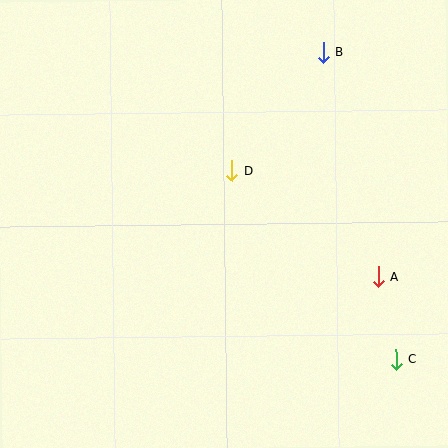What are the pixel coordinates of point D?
Point D is at (232, 171).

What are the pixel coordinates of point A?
Point A is at (378, 277).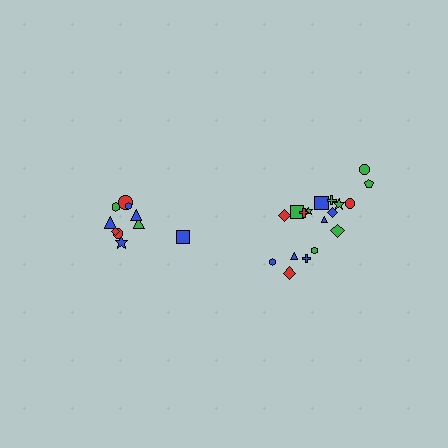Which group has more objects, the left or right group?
The right group.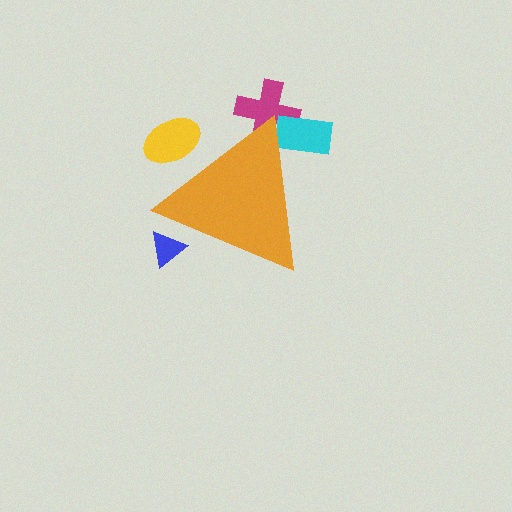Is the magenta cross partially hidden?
Yes, the magenta cross is partially hidden behind the orange triangle.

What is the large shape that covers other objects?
An orange triangle.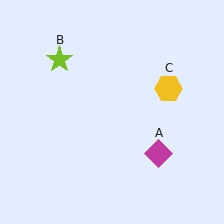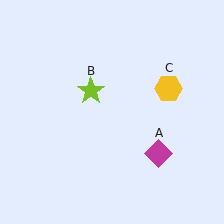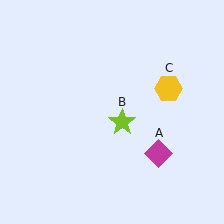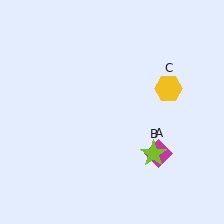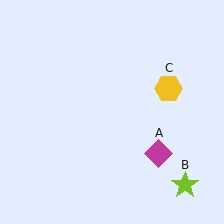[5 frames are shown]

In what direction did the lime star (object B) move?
The lime star (object B) moved down and to the right.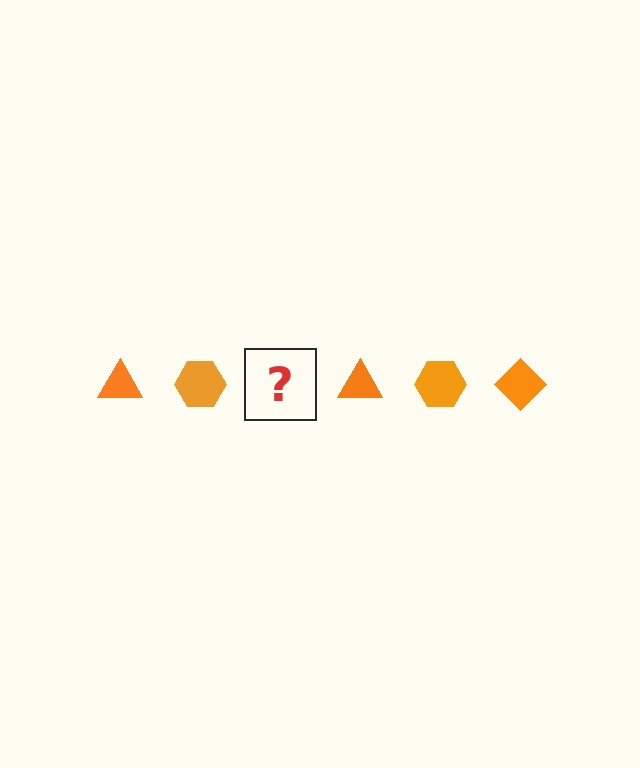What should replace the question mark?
The question mark should be replaced with an orange diamond.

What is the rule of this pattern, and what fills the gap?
The rule is that the pattern cycles through triangle, hexagon, diamond shapes in orange. The gap should be filled with an orange diamond.